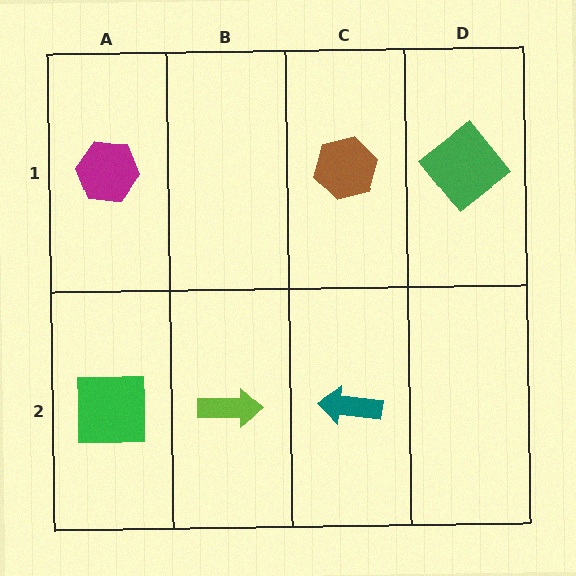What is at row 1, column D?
A green diamond.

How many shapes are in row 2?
3 shapes.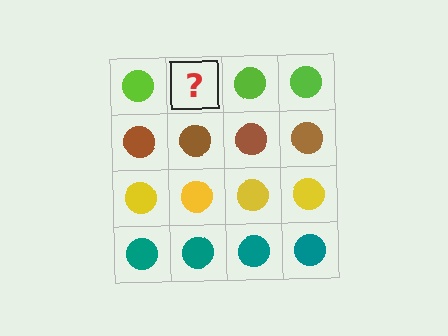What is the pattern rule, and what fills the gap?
The rule is that each row has a consistent color. The gap should be filled with a lime circle.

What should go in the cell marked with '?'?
The missing cell should contain a lime circle.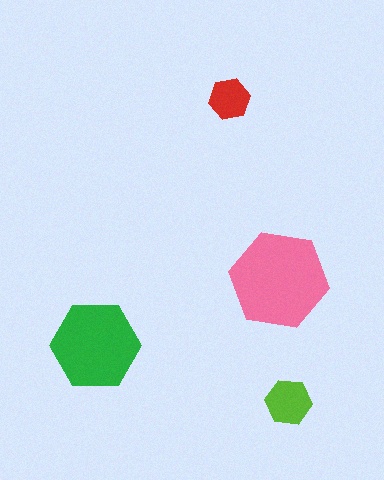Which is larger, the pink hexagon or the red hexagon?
The pink one.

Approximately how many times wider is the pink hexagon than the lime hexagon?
About 2 times wider.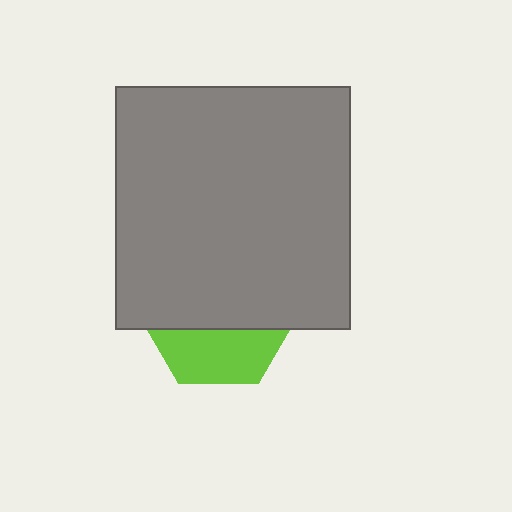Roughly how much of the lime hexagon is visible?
A small part of it is visible (roughly 36%).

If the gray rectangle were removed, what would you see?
You would see the complete lime hexagon.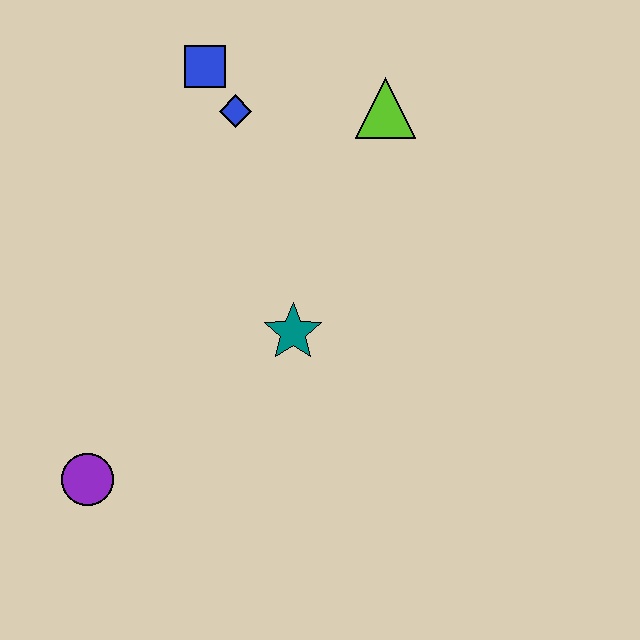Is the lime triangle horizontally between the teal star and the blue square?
No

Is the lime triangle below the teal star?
No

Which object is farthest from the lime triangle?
The purple circle is farthest from the lime triangle.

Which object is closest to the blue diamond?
The blue square is closest to the blue diamond.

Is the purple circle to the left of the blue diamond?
Yes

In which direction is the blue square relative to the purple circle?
The blue square is above the purple circle.